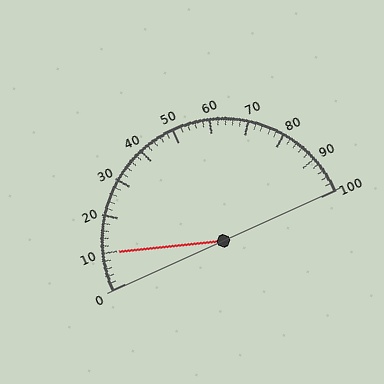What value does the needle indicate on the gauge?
The needle indicates approximately 10.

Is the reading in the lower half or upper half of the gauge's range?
The reading is in the lower half of the range (0 to 100).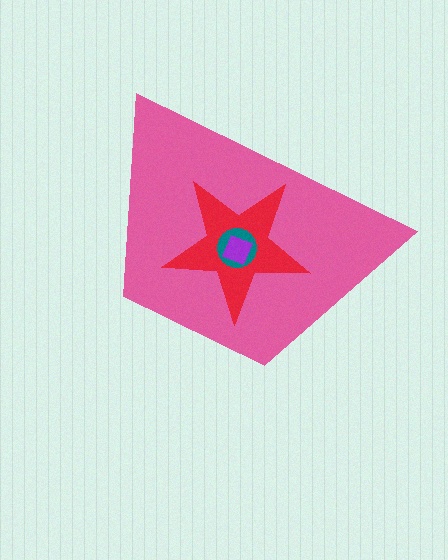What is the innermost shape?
The purple diamond.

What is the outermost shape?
The pink trapezoid.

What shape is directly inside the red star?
The teal circle.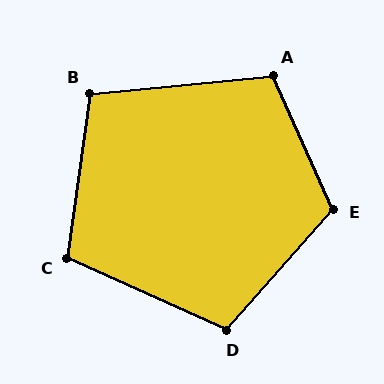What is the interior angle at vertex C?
Approximately 106 degrees (obtuse).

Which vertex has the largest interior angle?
E, at approximately 115 degrees.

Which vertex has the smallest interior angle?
B, at approximately 103 degrees.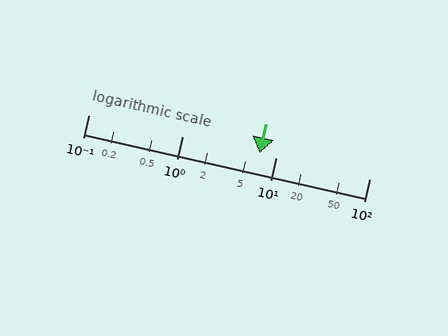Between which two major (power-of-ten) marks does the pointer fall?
The pointer is between 1 and 10.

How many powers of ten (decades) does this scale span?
The scale spans 3 decades, from 0.1 to 100.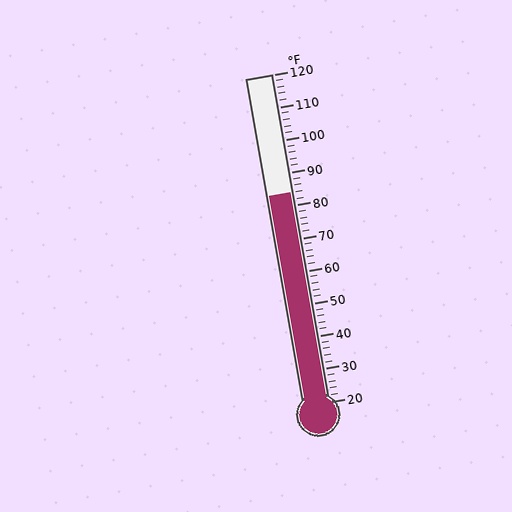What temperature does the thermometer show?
The thermometer shows approximately 84°F.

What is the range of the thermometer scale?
The thermometer scale ranges from 20°F to 120°F.